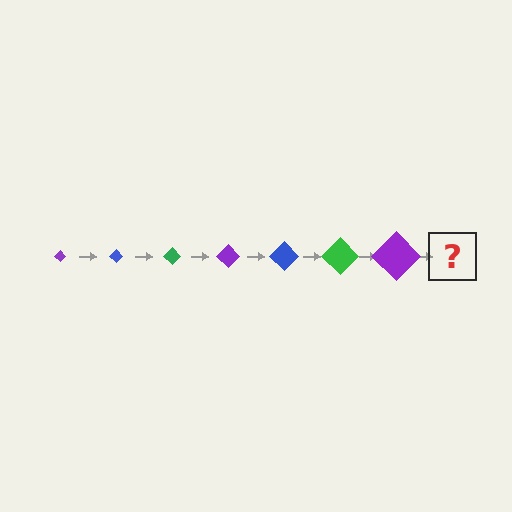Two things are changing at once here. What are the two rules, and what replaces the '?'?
The two rules are that the diamond grows larger each step and the color cycles through purple, blue, and green. The '?' should be a blue diamond, larger than the previous one.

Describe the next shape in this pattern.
It should be a blue diamond, larger than the previous one.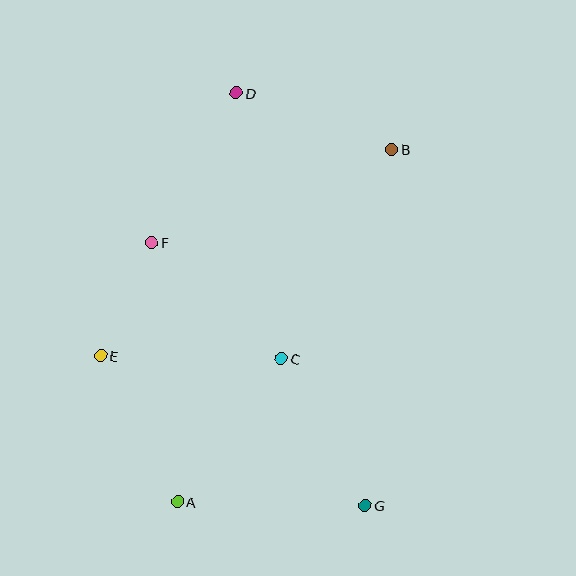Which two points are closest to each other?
Points E and F are closest to each other.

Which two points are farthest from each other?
Points D and G are farthest from each other.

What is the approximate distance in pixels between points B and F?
The distance between B and F is approximately 257 pixels.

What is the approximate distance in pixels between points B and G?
The distance between B and G is approximately 357 pixels.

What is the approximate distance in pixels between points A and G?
The distance between A and G is approximately 187 pixels.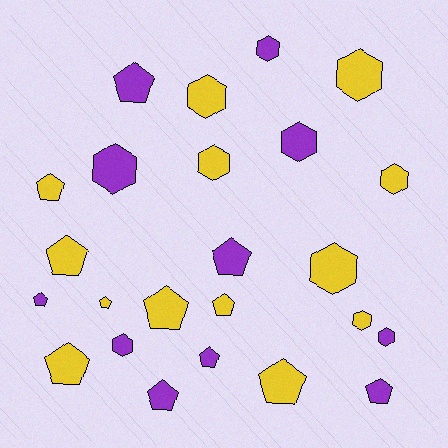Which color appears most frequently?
Yellow, with 13 objects.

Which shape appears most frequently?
Pentagon, with 13 objects.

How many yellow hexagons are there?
There are 6 yellow hexagons.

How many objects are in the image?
There are 24 objects.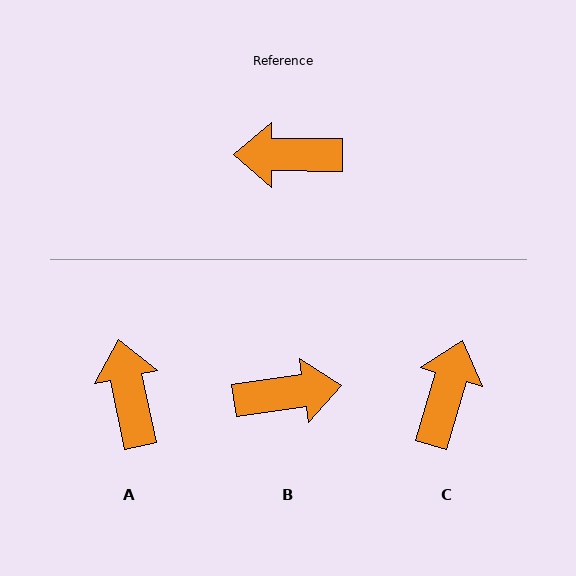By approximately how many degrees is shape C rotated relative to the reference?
Approximately 107 degrees clockwise.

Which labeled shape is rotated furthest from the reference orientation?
B, about 172 degrees away.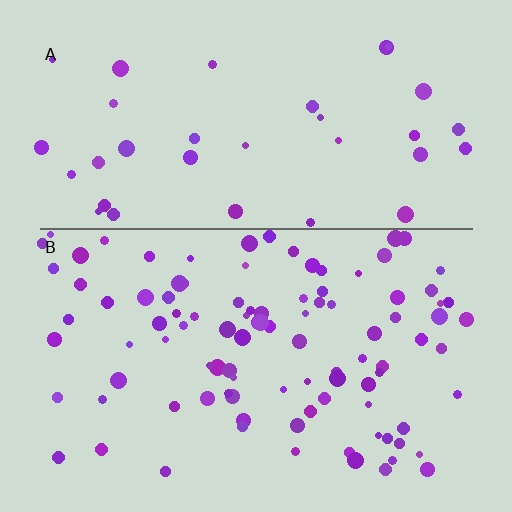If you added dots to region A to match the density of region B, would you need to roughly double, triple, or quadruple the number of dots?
Approximately triple.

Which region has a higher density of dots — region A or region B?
B (the bottom).